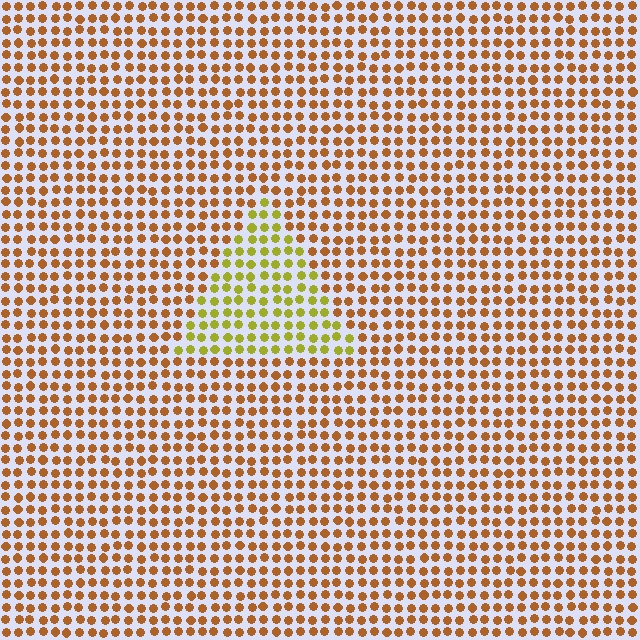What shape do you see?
I see a triangle.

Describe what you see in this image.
The image is filled with small brown elements in a uniform arrangement. A triangle-shaped region is visible where the elements are tinted to a slightly different hue, forming a subtle color boundary.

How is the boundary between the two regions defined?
The boundary is defined purely by a slight shift in hue (about 40 degrees). Spacing, size, and orientation are identical on both sides.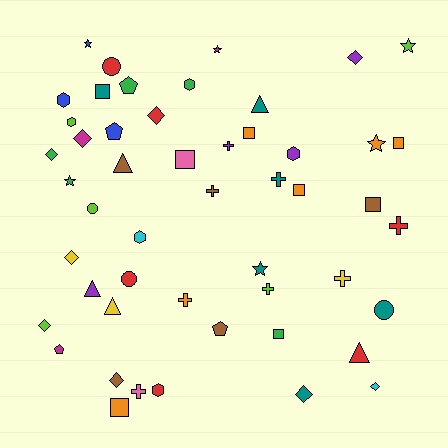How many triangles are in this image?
There are 5 triangles.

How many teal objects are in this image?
There are 6 teal objects.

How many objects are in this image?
There are 50 objects.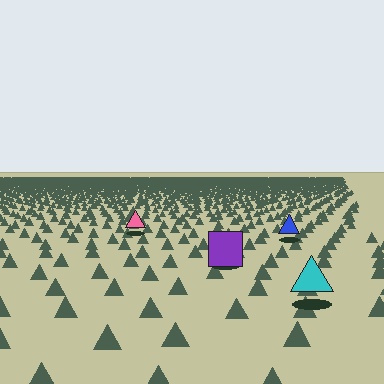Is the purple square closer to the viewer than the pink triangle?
Yes. The purple square is closer — you can tell from the texture gradient: the ground texture is coarser near it.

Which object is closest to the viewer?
The cyan triangle is closest. The texture marks near it are larger and more spread out.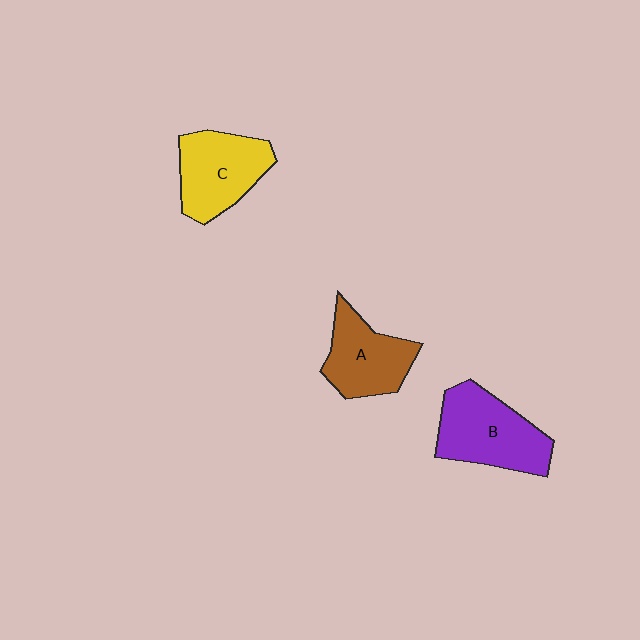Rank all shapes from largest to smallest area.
From largest to smallest: B (purple), C (yellow), A (brown).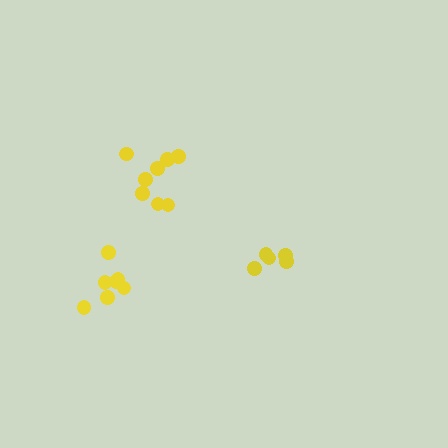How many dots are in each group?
Group 1: 8 dots, Group 2: 7 dots, Group 3: 5 dots (20 total).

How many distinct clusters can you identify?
There are 3 distinct clusters.